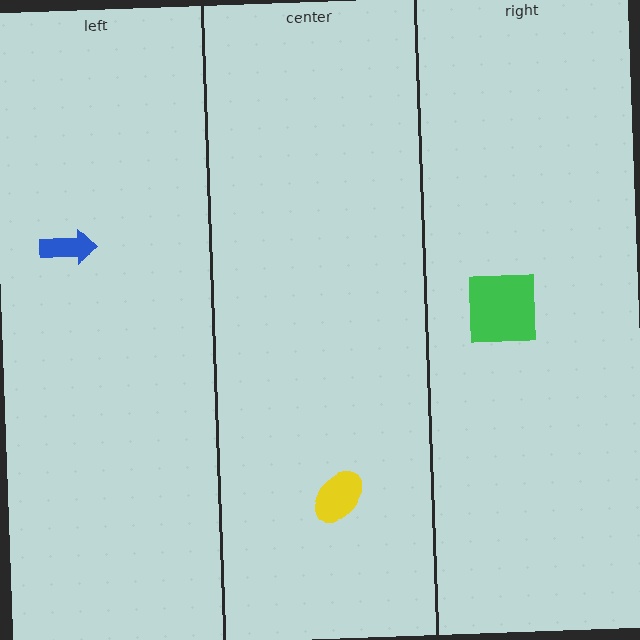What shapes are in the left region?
The blue arrow.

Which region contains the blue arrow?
The left region.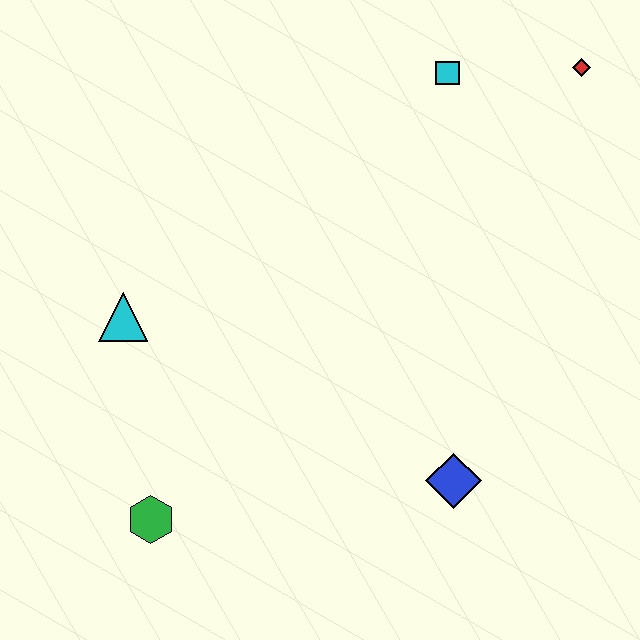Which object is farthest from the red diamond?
The green hexagon is farthest from the red diamond.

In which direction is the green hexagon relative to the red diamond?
The green hexagon is below the red diamond.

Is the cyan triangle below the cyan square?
Yes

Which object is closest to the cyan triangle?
The green hexagon is closest to the cyan triangle.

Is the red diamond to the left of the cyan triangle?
No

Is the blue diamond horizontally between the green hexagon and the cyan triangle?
No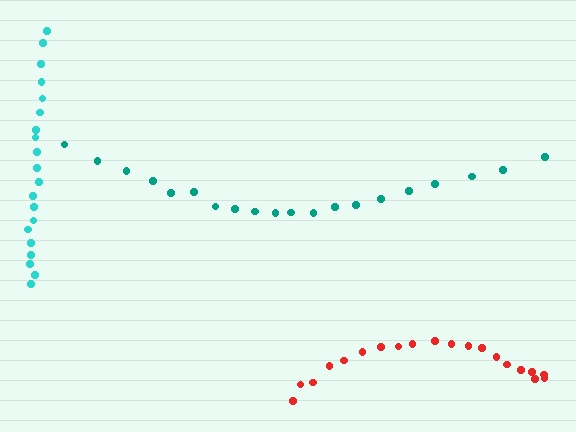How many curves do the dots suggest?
There are 3 distinct paths.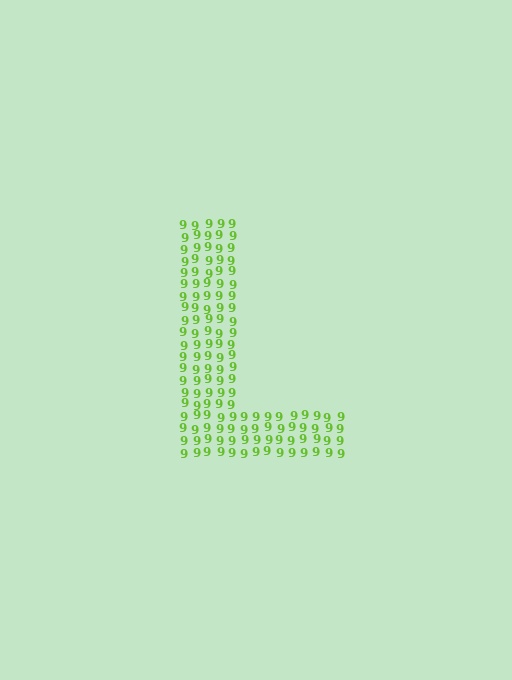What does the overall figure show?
The overall figure shows the letter L.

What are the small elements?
The small elements are digit 9's.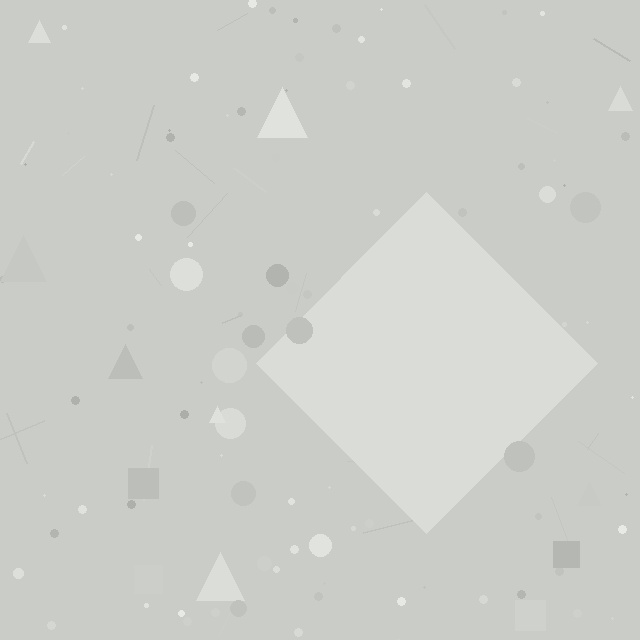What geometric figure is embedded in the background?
A diamond is embedded in the background.